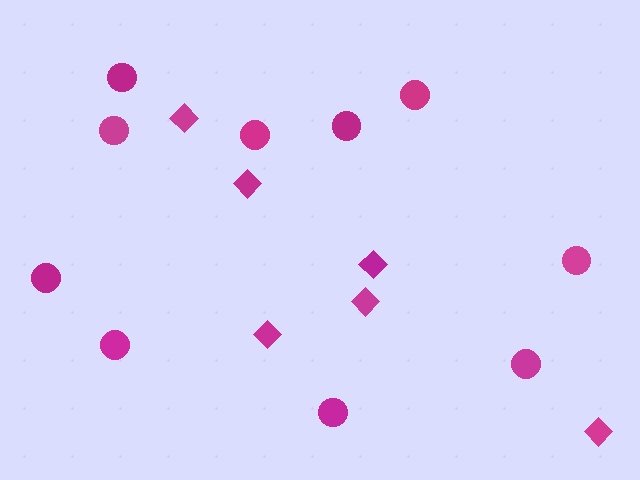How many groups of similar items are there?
There are 2 groups: one group of circles (10) and one group of diamonds (6).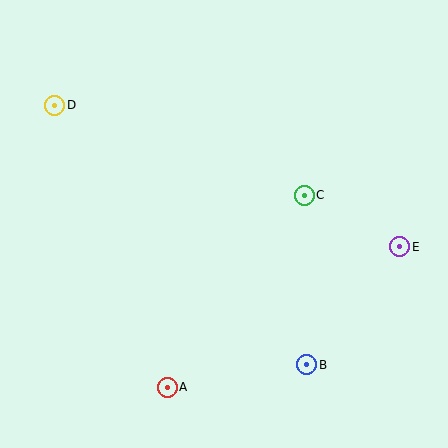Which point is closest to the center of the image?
Point C at (304, 195) is closest to the center.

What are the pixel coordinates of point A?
Point A is at (167, 387).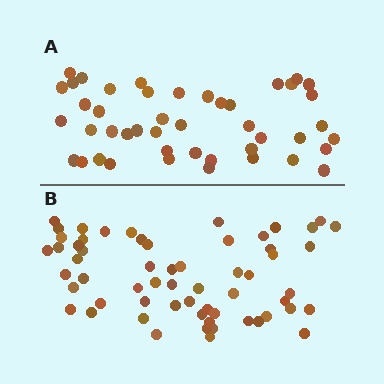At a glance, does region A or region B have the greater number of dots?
Region B (the bottom region) has more dots.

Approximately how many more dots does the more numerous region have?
Region B has approximately 15 more dots than region A.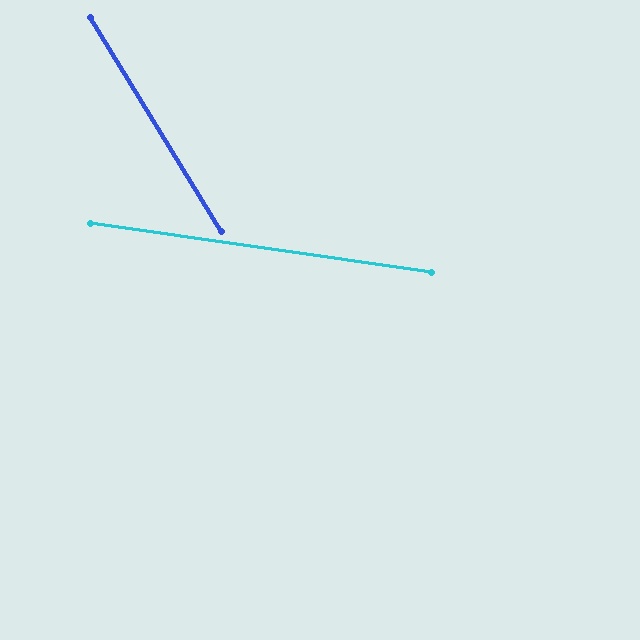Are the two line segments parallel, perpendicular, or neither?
Neither parallel nor perpendicular — they differ by about 50°.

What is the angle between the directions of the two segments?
Approximately 50 degrees.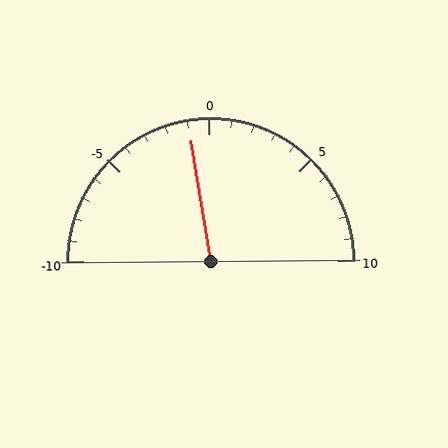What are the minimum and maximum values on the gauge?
The gauge ranges from -10 to 10.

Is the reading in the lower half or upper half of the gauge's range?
The reading is in the lower half of the range (-10 to 10).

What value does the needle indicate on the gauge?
The needle indicates approximately -1.